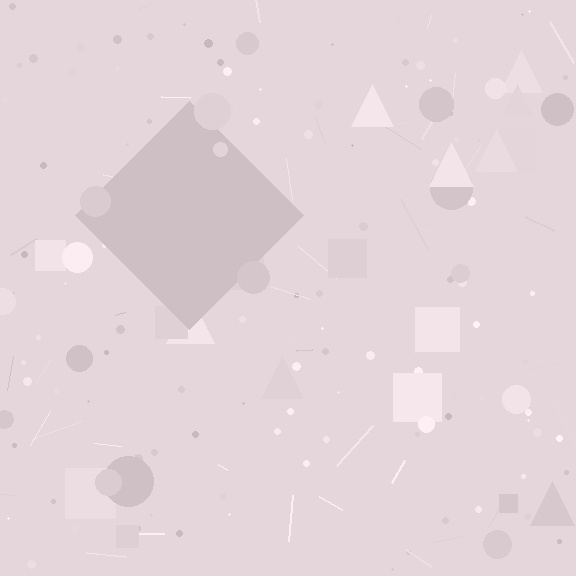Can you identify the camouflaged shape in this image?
The camouflaged shape is a diamond.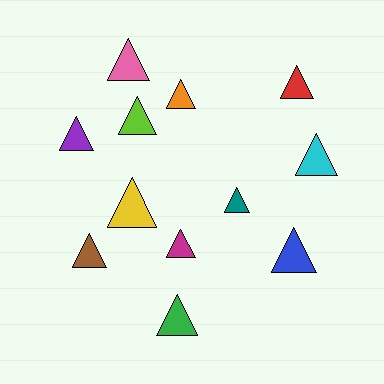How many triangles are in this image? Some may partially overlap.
There are 12 triangles.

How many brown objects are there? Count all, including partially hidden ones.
There is 1 brown object.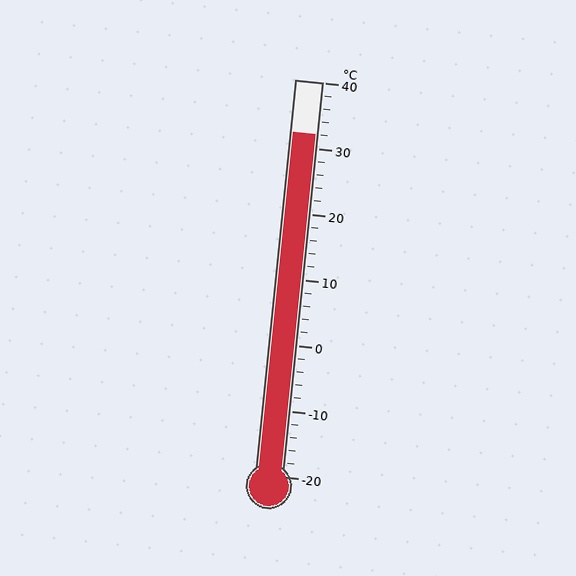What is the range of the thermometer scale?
The thermometer scale ranges from -20°C to 40°C.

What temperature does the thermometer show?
The thermometer shows approximately 32°C.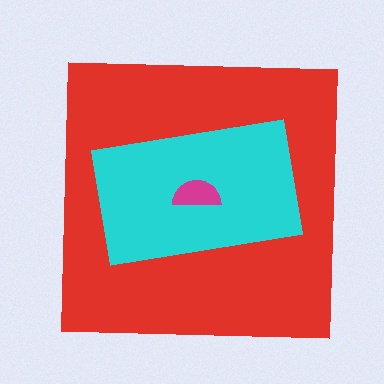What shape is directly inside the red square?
The cyan rectangle.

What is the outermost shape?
The red square.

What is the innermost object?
The magenta semicircle.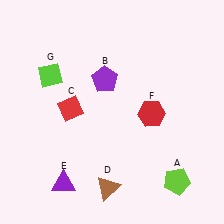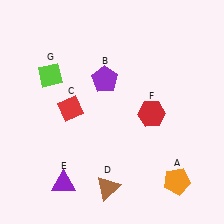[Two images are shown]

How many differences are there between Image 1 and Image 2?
There is 1 difference between the two images.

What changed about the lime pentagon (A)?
In Image 1, A is lime. In Image 2, it changed to orange.